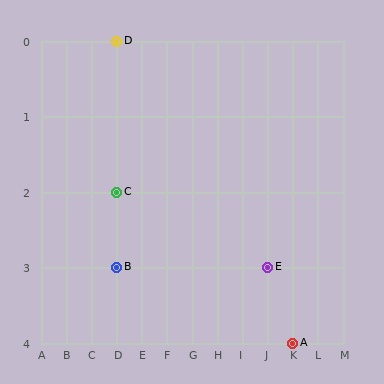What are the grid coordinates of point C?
Point C is at grid coordinates (D, 2).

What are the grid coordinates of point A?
Point A is at grid coordinates (K, 4).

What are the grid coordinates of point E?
Point E is at grid coordinates (J, 3).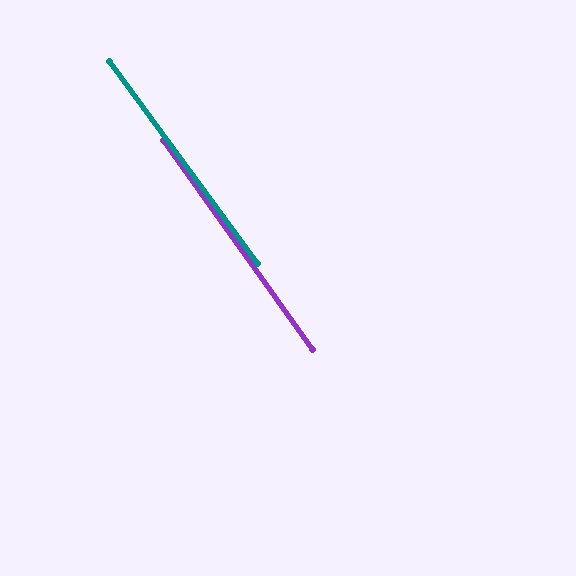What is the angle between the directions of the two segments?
Approximately 1 degree.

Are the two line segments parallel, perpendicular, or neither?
Parallel — their directions differ by only 0.7°.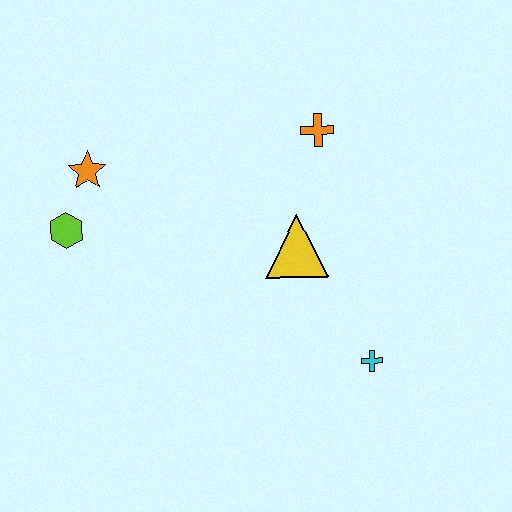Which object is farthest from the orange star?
The cyan cross is farthest from the orange star.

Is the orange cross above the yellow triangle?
Yes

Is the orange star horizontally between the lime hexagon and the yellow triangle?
Yes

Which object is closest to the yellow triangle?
The orange cross is closest to the yellow triangle.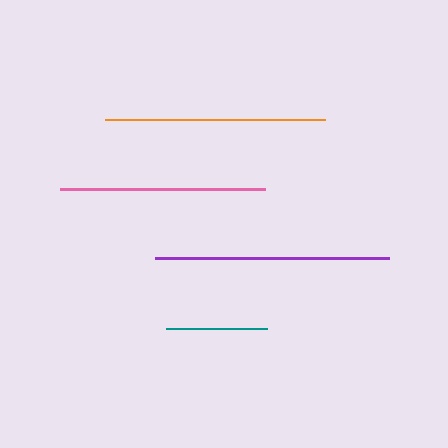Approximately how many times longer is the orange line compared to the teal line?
The orange line is approximately 2.2 times the length of the teal line.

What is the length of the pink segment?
The pink segment is approximately 205 pixels long.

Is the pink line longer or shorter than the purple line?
The purple line is longer than the pink line.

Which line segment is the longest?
The purple line is the longest at approximately 235 pixels.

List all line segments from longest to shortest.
From longest to shortest: purple, orange, pink, teal.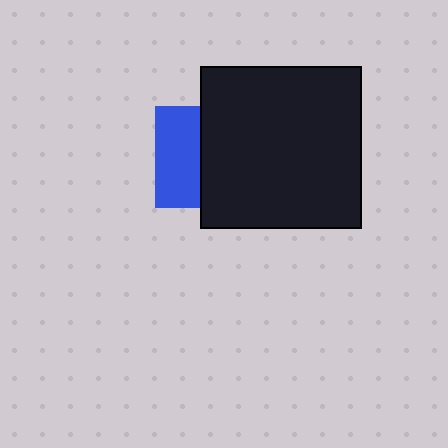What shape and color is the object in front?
The object in front is a black square.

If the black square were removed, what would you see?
You would see the complete blue square.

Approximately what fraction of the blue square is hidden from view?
Roughly 57% of the blue square is hidden behind the black square.